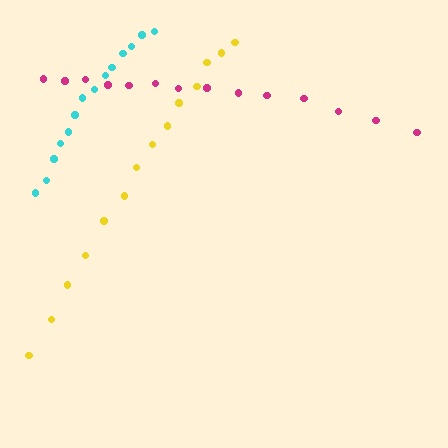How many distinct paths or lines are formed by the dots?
There are 3 distinct paths.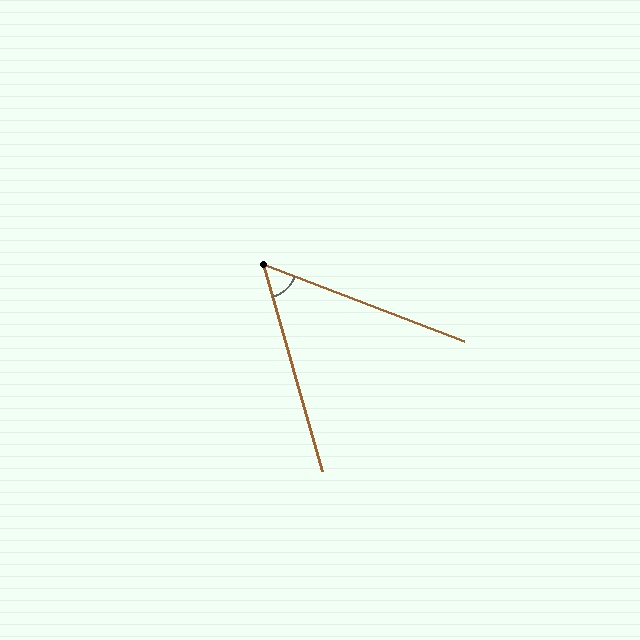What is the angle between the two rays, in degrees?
Approximately 53 degrees.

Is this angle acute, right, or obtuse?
It is acute.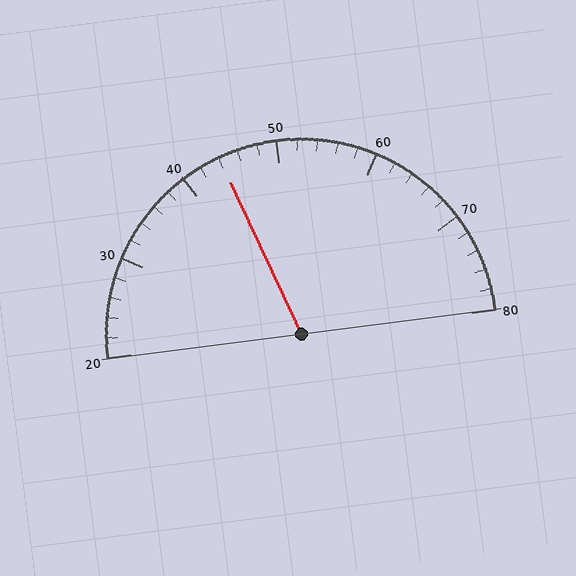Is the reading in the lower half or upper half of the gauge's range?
The reading is in the lower half of the range (20 to 80).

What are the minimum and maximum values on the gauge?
The gauge ranges from 20 to 80.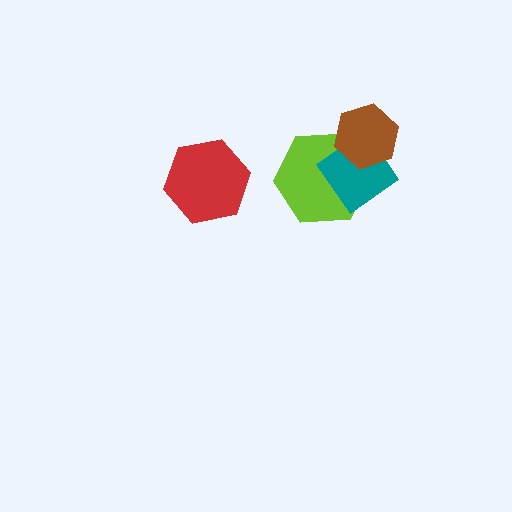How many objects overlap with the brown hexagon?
2 objects overlap with the brown hexagon.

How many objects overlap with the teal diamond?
2 objects overlap with the teal diamond.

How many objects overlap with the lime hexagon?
2 objects overlap with the lime hexagon.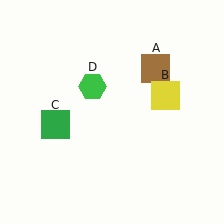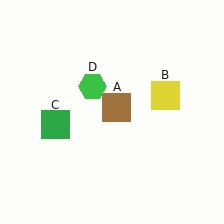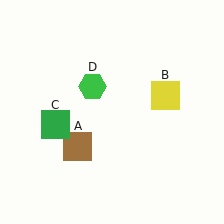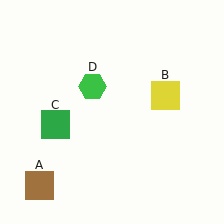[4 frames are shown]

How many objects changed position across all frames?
1 object changed position: brown square (object A).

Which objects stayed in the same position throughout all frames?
Yellow square (object B) and green square (object C) and green hexagon (object D) remained stationary.